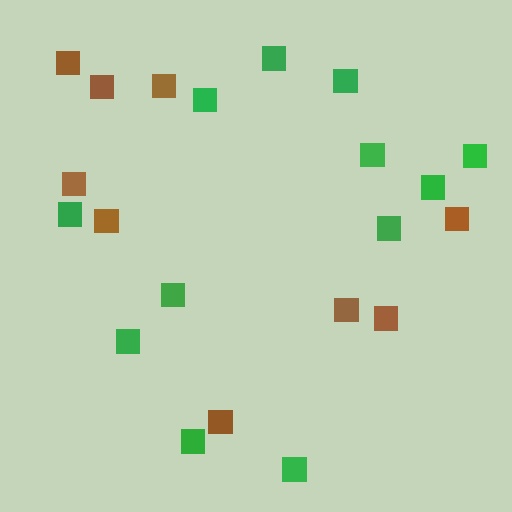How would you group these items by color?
There are 2 groups: one group of green squares (12) and one group of brown squares (9).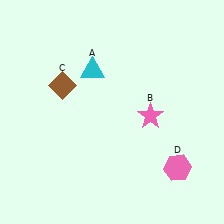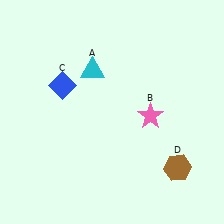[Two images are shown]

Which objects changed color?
C changed from brown to blue. D changed from pink to brown.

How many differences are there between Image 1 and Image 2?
There are 2 differences between the two images.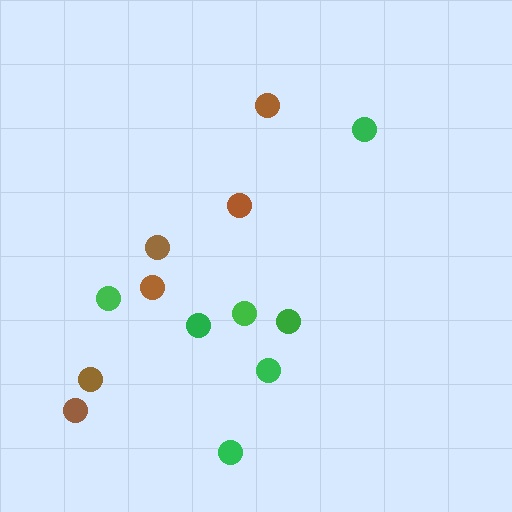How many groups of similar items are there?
There are 2 groups: one group of brown circles (6) and one group of green circles (7).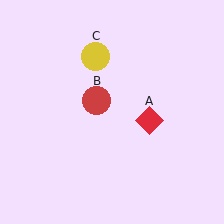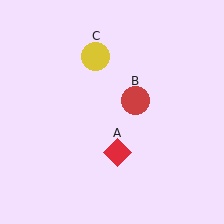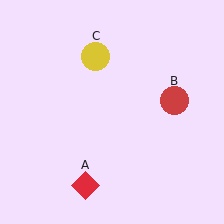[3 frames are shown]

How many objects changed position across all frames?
2 objects changed position: red diamond (object A), red circle (object B).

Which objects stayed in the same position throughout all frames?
Yellow circle (object C) remained stationary.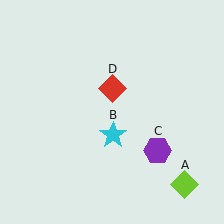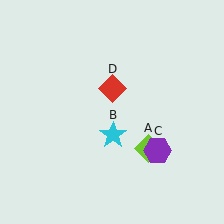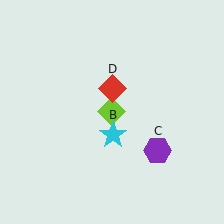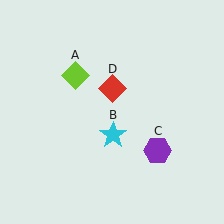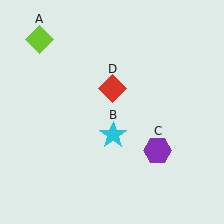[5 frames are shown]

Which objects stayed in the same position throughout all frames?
Cyan star (object B) and purple hexagon (object C) and red diamond (object D) remained stationary.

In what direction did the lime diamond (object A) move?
The lime diamond (object A) moved up and to the left.